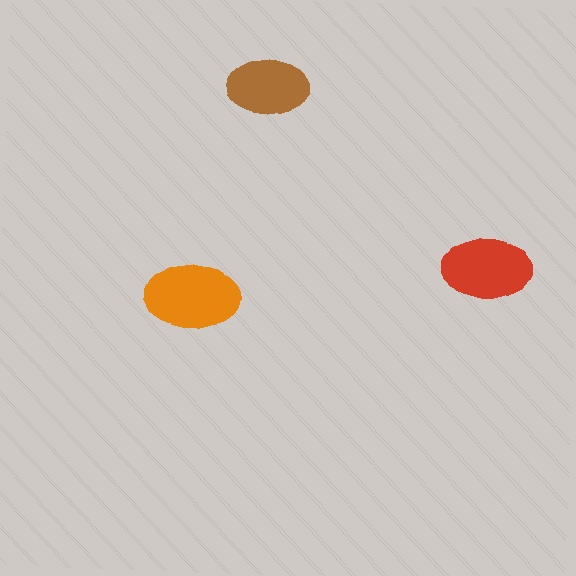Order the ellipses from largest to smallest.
the orange one, the red one, the brown one.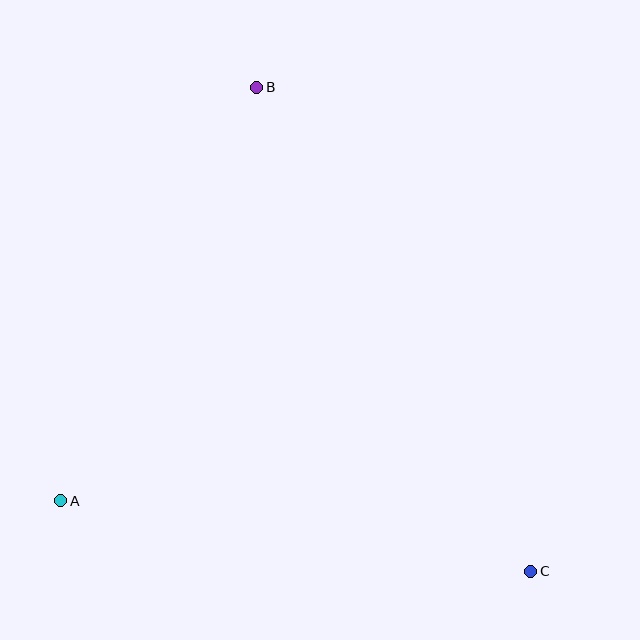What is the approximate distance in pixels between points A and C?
The distance between A and C is approximately 475 pixels.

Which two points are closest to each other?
Points A and B are closest to each other.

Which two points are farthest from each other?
Points B and C are farthest from each other.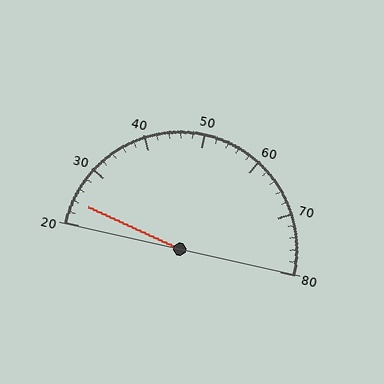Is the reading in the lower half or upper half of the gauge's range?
The reading is in the lower half of the range (20 to 80).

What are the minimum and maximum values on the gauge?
The gauge ranges from 20 to 80.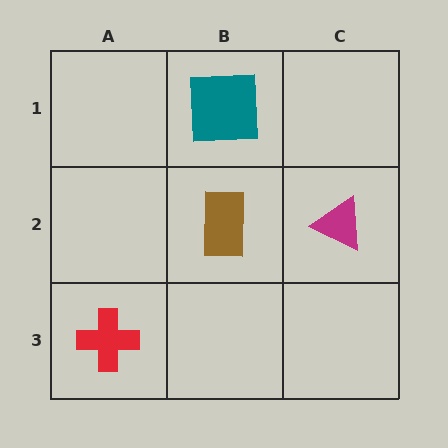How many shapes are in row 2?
2 shapes.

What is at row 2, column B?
A brown rectangle.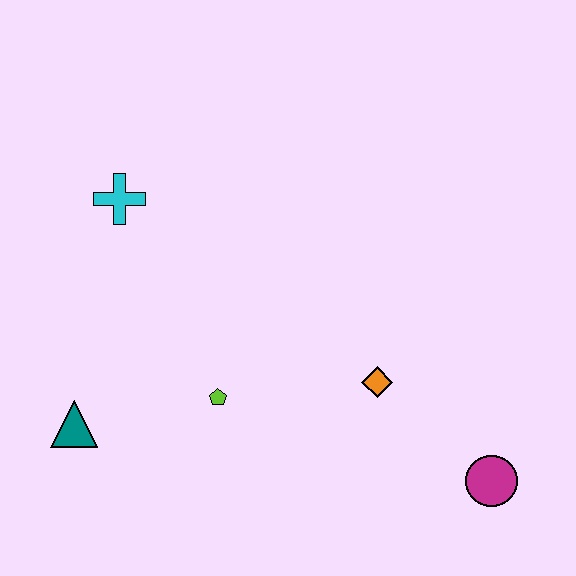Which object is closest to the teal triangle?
The lime pentagon is closest to the teal triangle.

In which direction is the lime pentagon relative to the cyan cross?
The lime pentagon is below the cyan cross.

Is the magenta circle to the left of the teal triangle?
No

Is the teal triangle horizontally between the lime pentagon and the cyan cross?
No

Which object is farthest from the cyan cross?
The magenta circle is farthest from the cyan cross.